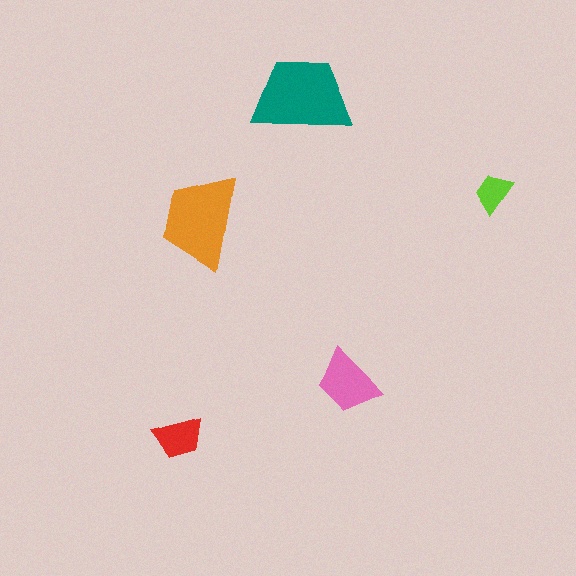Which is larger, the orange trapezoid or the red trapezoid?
The orange one.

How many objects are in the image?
There are 5 objects in the image.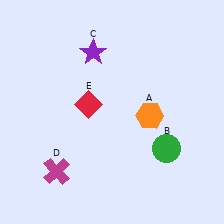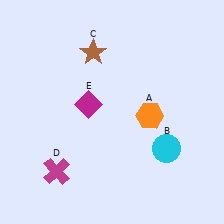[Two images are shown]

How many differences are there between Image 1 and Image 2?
There are 3 differences between the two images.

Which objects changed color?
B changed from green to cyan. C changed from purple to brown. E changed from red to magenta.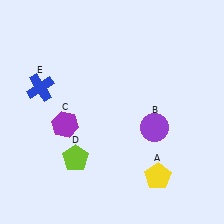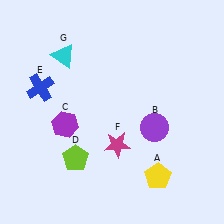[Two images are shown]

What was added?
A magenta star (F), a cyan triangle (G) were added in Image 2.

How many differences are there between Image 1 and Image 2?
There are 2 differences between the two images.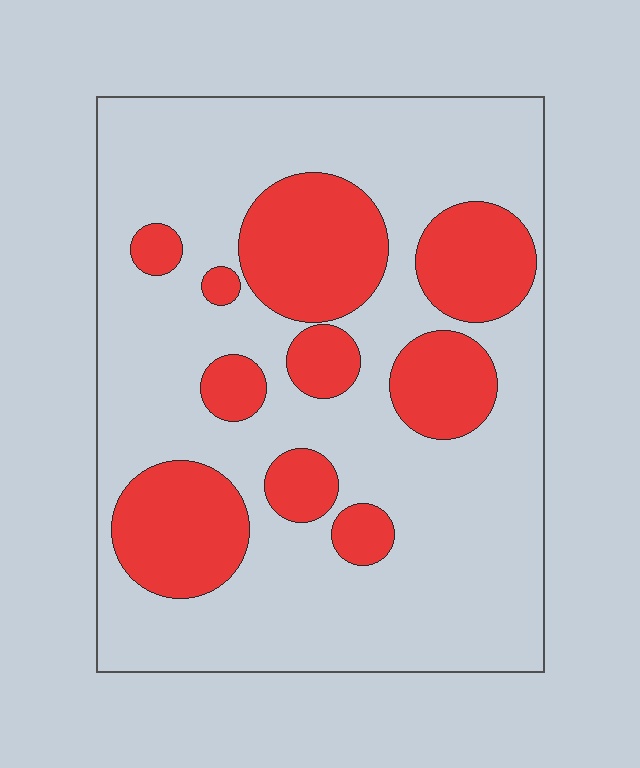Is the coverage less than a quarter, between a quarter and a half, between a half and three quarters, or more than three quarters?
Between a quarter and a half.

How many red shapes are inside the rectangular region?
10.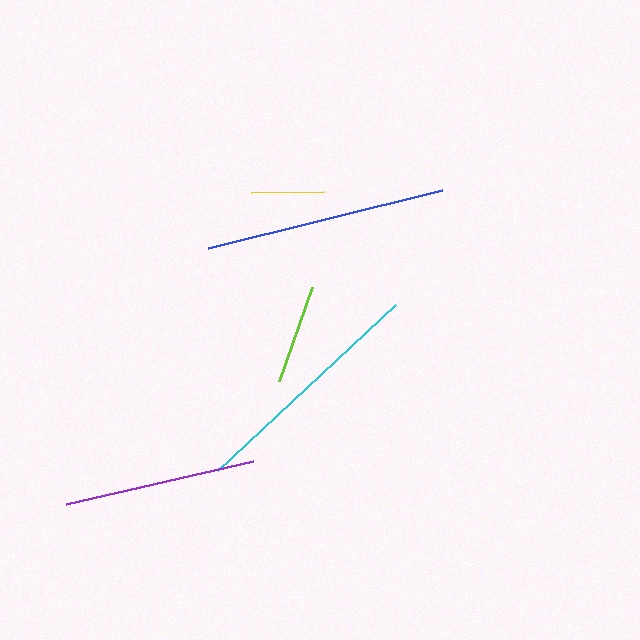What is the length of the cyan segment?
The cyan segment is approximately 243 pixels long.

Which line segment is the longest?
The cyan line is the longest at approximately 243 pixels.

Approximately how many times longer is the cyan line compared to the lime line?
The cyan line is approximately 2.4 times the length of the lime line.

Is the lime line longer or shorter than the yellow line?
The lime line is longer than the yellow line.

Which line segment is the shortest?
The yellow line is the shortest at approximately 73 pixels.